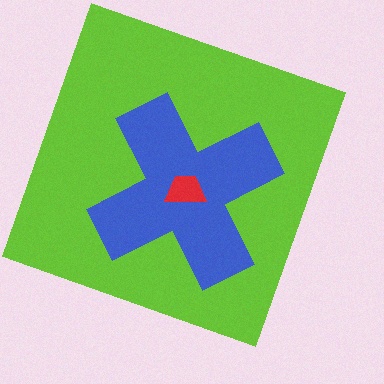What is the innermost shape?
The red trapezoid.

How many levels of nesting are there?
3.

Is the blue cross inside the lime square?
Yes.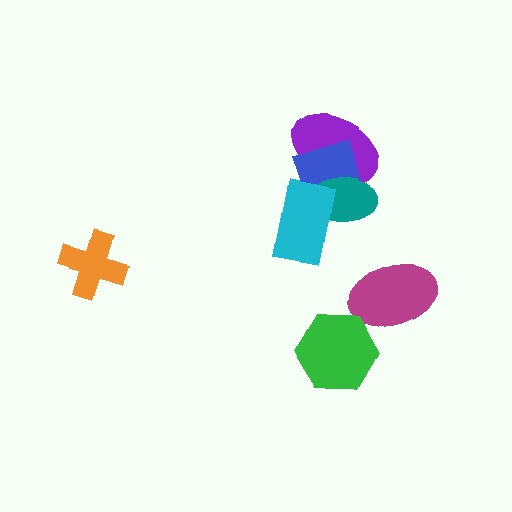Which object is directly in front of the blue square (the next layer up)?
The teal ellipse is directly in front of the blue square.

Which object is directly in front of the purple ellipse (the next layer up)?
The blue square is directly in front of the purple ellipse.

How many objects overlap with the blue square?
3 objects overlap with the blue square.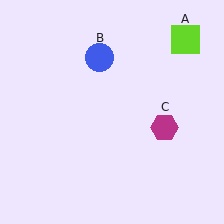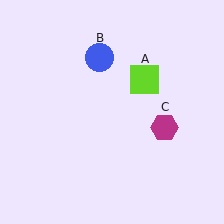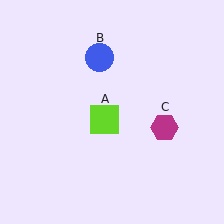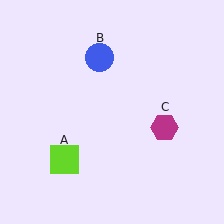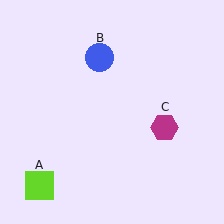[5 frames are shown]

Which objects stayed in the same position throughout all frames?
Blue circle (object B) and magenta hexagon (object C) remained stationary.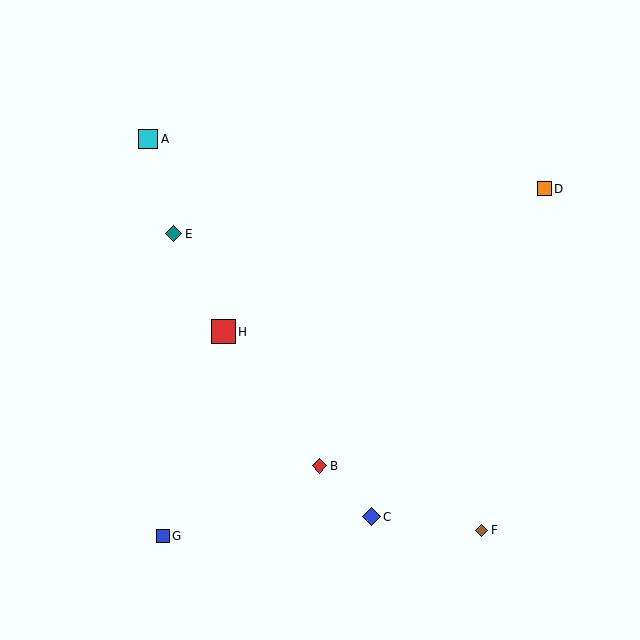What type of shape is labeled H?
Shape H is a red square.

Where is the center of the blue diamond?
The center of the blue diamond is at (372, 517).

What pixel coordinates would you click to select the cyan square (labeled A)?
Click at (148, 139) to select the cyan square A.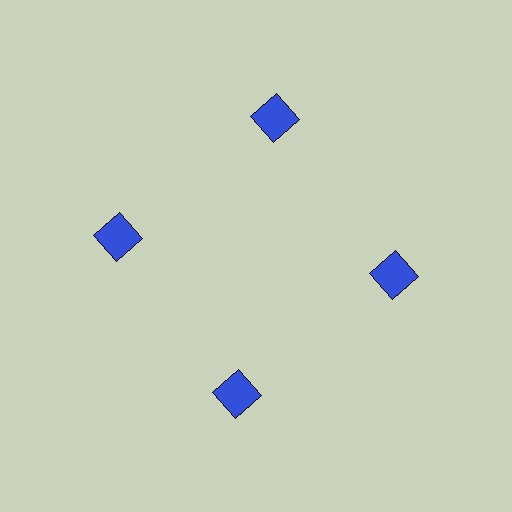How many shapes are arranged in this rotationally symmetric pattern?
There are 4 shapes, arranged in 4 groups of 1.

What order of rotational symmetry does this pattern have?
This pattern has 4-fold rotational symmetry.